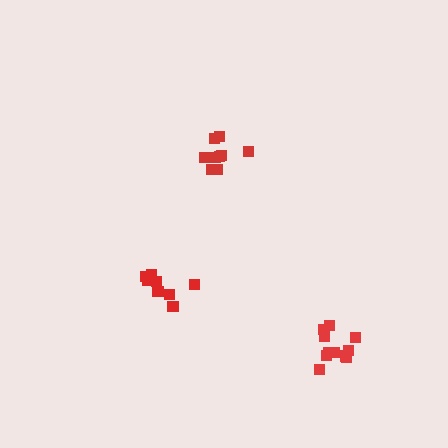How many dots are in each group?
Group 1: 9 dots, Group 2: 11 dots, Group 3: 8 dots (28 total).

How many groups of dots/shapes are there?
There are 3 groups.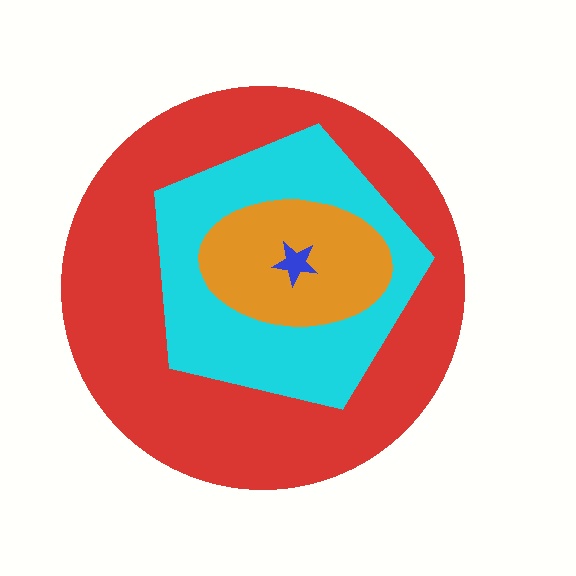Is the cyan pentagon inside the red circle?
Yes.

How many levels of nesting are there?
4.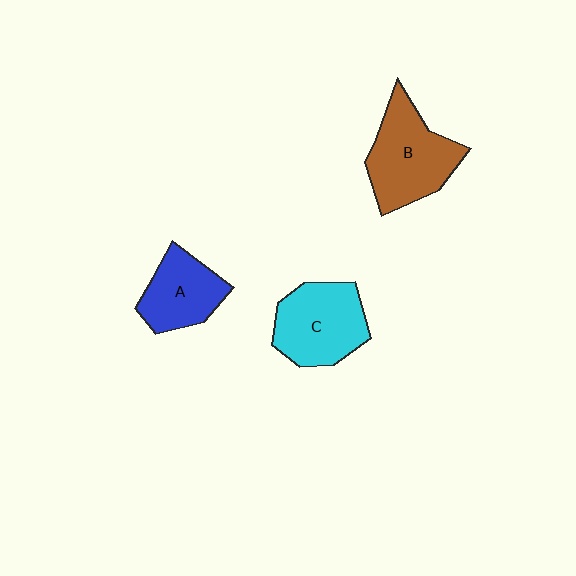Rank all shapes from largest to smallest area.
From largest to smallest: B (brown), C (cyan), A (blue).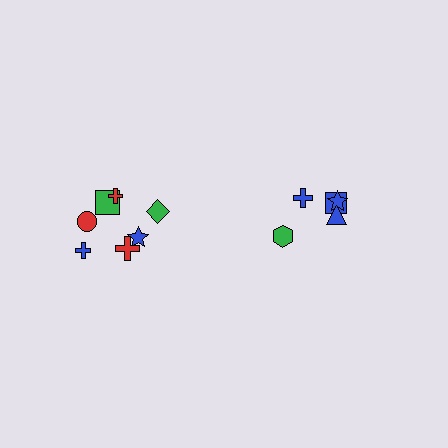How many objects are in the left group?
There are 7 objects.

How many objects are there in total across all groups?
There are 12 objects.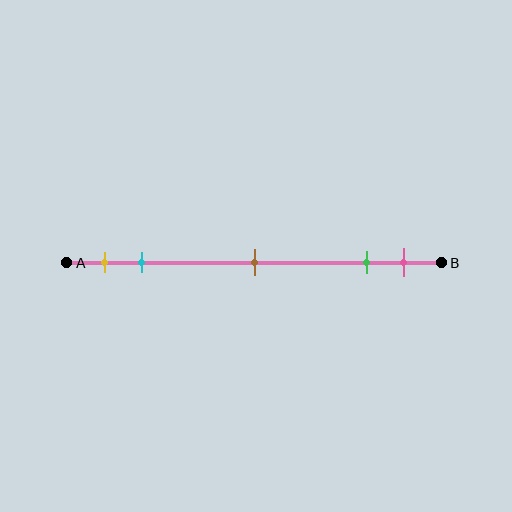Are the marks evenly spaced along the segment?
No, the marks are not evenly spaced.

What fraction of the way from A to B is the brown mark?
The brown mark is approximately 50% (0.5) of the way from A to B.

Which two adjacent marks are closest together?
The green and pink marks are the closest adjacent pair.